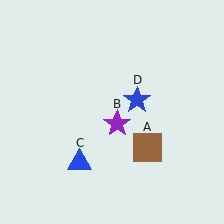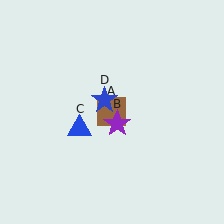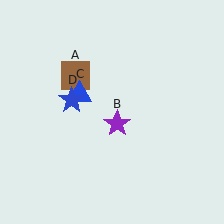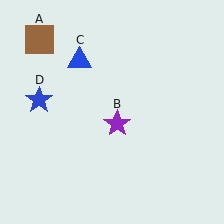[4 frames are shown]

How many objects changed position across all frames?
3 objects changed position: brown square (object A), blue triangle (object C), blue star (object D).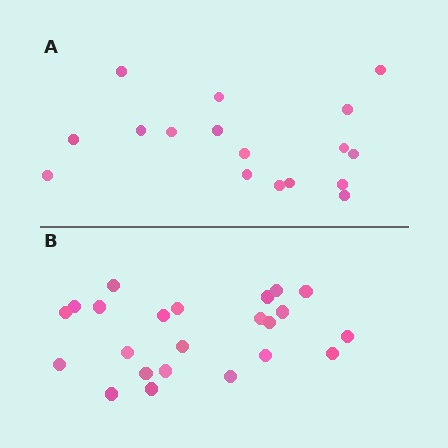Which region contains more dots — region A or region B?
Region B (the bottom region) has more dots.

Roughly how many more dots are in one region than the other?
Region B has about 6 more dots than region A.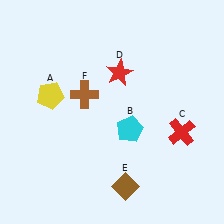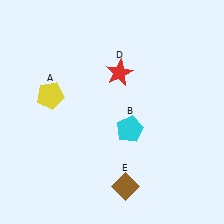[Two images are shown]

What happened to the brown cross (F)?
The brown cross (F) was removed in Image 2. It was in the top-left area of Image 1.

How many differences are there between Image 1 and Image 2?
There are 2 differences between the two images.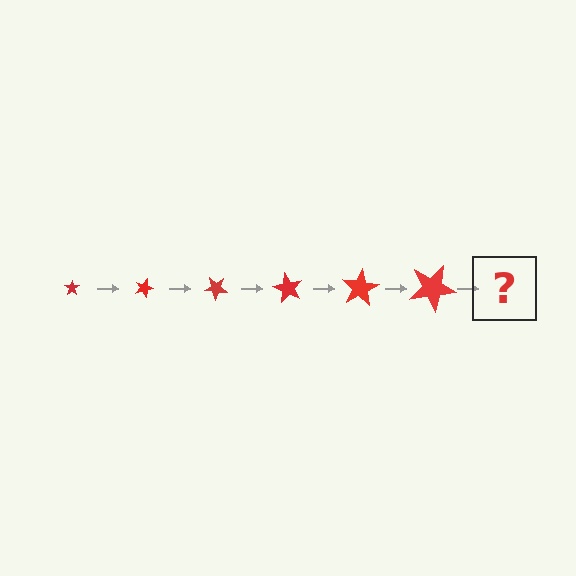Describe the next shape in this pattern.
It should be a star, larger than the previous one and rotated 120 degrees from the start.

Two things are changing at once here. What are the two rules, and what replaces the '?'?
The two rules are that the star grows larger each step and it rotates 20 degrees each step. The '?' should be a star, larger than the previous one and rotated 120 degrees from the start.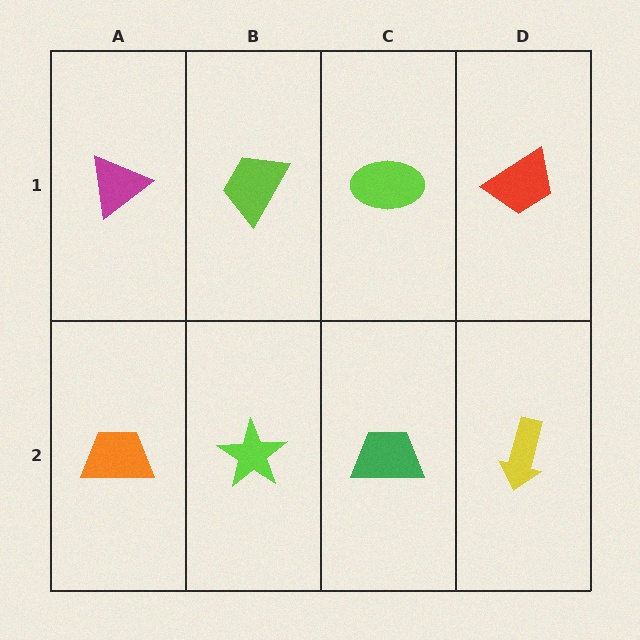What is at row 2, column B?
A lime star.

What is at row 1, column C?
A lime ellipse.